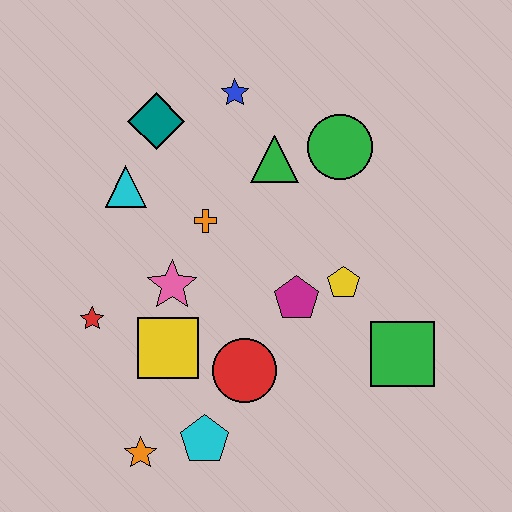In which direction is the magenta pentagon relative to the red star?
The magenta pentagon is to the right of the red star.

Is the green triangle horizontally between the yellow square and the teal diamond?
No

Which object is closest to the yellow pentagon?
The magenta pentagon is closest to the yellow pentagon.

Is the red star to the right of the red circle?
No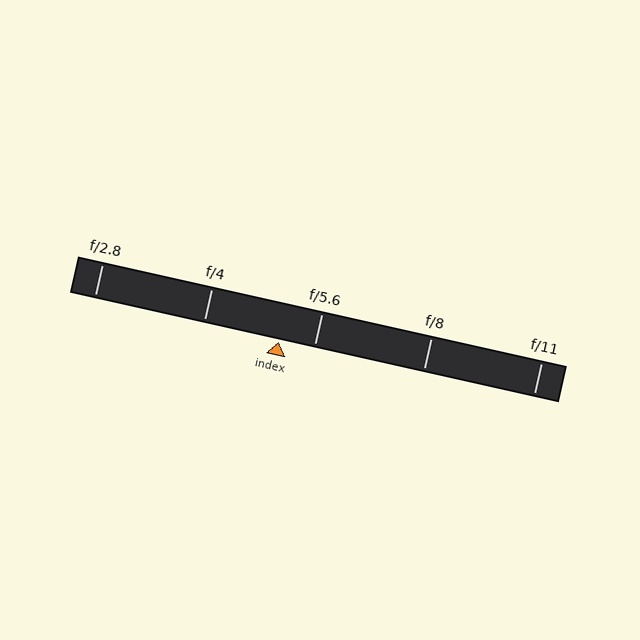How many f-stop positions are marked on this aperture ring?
There are 5 f-stop positions marked.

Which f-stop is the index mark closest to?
The index mark is closest to f/5.6.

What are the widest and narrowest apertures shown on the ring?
The widest aperture shown is f/2.8 and the narrowest is f/11.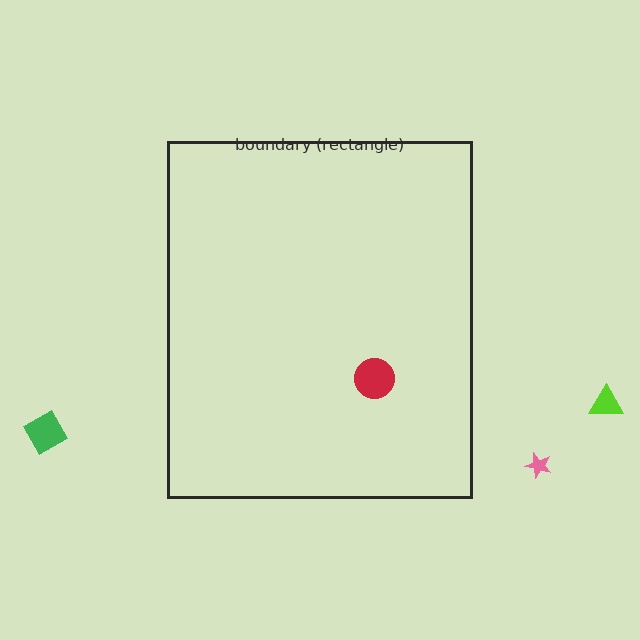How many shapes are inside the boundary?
1 inside, 3 outside.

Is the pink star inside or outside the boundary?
Outside.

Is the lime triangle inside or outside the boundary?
Outside.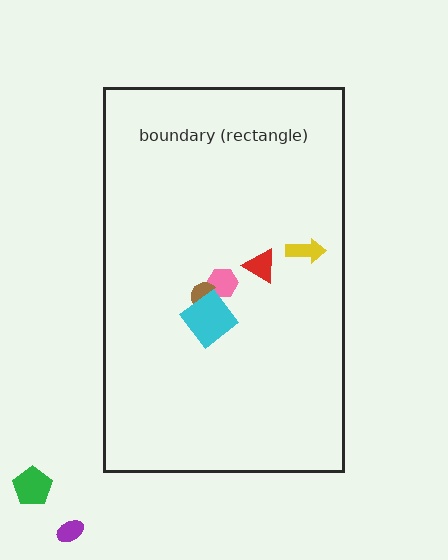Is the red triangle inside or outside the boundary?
Inside.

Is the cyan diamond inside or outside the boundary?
Inside.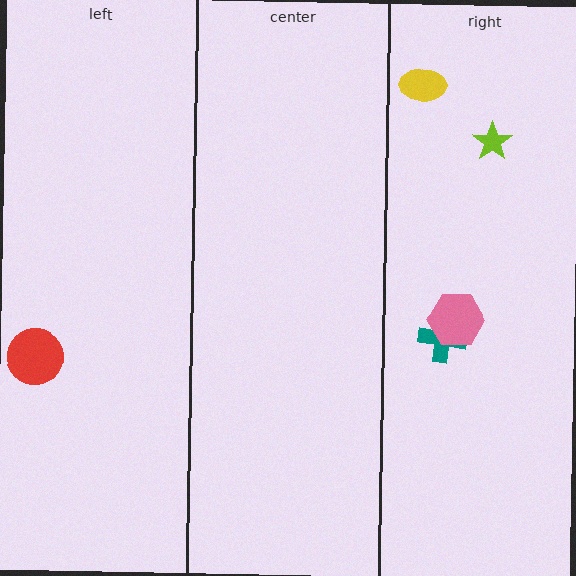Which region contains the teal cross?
The right region.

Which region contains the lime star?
The right region.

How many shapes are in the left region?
1.